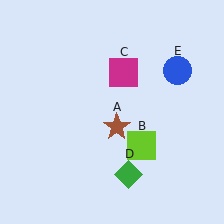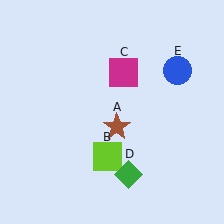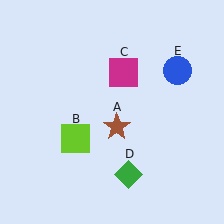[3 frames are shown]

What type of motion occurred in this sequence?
The lime square (object B) rotated clockwise around the center of the scene.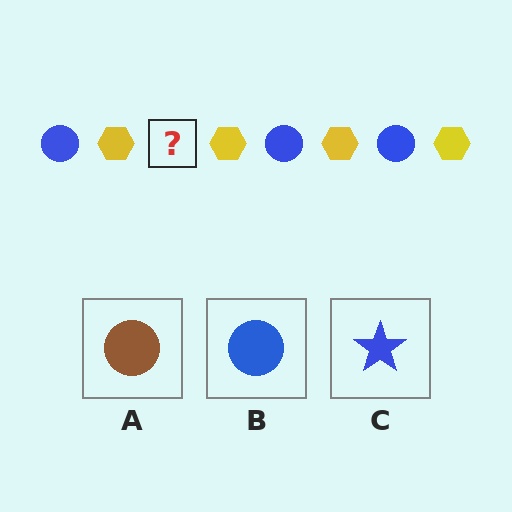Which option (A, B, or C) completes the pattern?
B.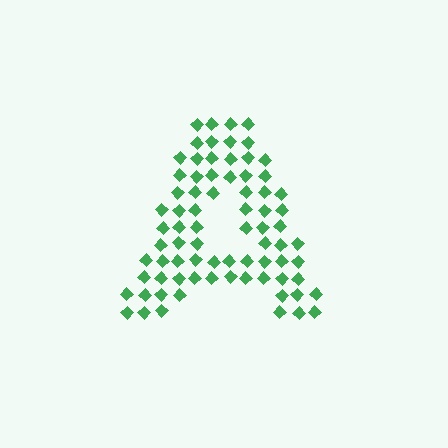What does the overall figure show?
The overall figure shows the letter A.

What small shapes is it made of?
It is made of small diamonds.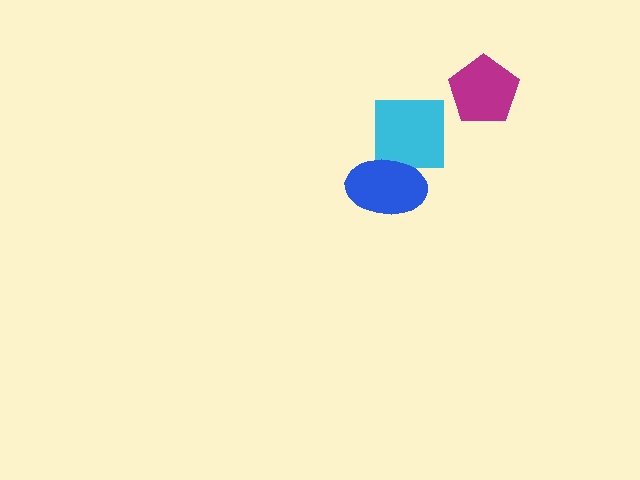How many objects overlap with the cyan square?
1 object overlaps with the cyan square.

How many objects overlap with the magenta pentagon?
0 objects overlap with the magenta pentagon.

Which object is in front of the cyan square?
The blue ellipse is in front of the cyan square.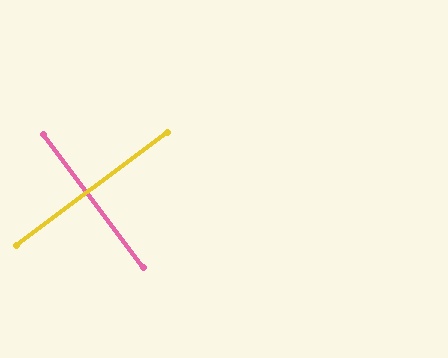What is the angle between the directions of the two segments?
Approximately 90 degrees.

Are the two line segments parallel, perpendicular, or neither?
Perpendicular — they meet at approximately 90°.